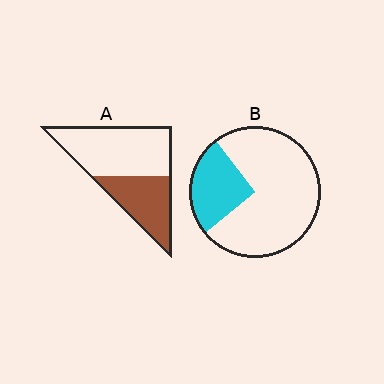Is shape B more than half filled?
No.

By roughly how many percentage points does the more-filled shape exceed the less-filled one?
By roughly 15 percentage points (A over B).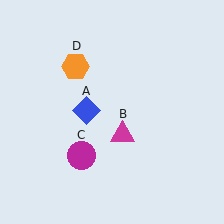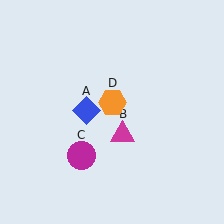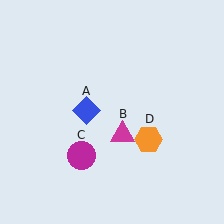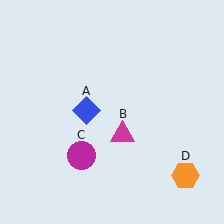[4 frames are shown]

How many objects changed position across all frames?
1 object changed position: orange hexagon (object D).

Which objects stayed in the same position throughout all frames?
Blue diamond (object A) and magenta triangle (object B) and magenta circle (object C) remained stationary.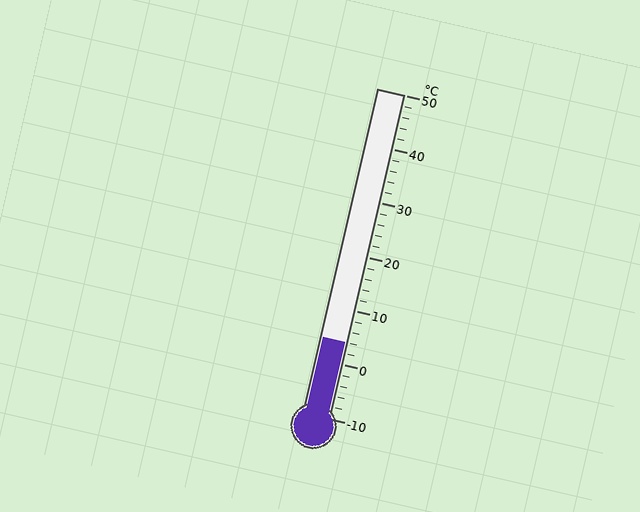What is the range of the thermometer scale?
The thermometer scale ranges from -10°C to 50°C.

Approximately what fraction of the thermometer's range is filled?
The thermometer is filled to approximately 25% of its range.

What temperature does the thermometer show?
The thermometer shows approximately 4°C.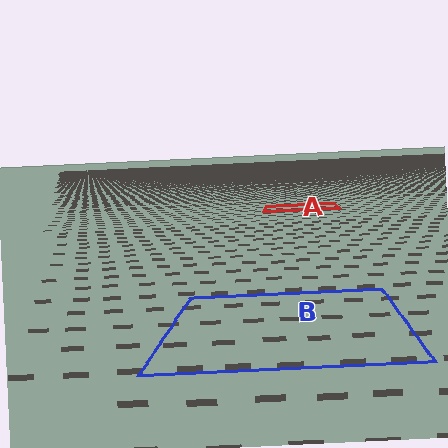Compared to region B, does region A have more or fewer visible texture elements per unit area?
Region A has more texture elements per unit area — they are packed more densely because it is farther away.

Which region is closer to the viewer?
Region B is closer. The texture elements there are larger and more spread out.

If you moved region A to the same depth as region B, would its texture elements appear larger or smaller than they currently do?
They would appear larger. At a closer depth, the same texture elements are projected at a bigger on-screen size.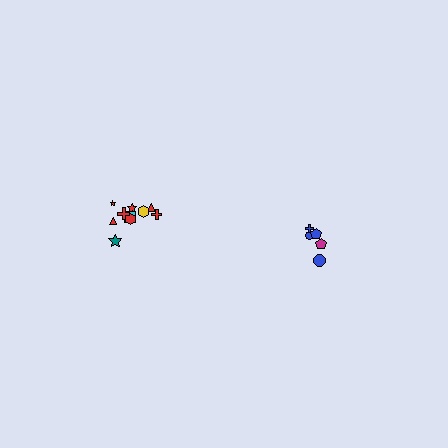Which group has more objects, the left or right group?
The left group.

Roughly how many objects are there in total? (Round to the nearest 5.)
Roughly 15 objects in total.